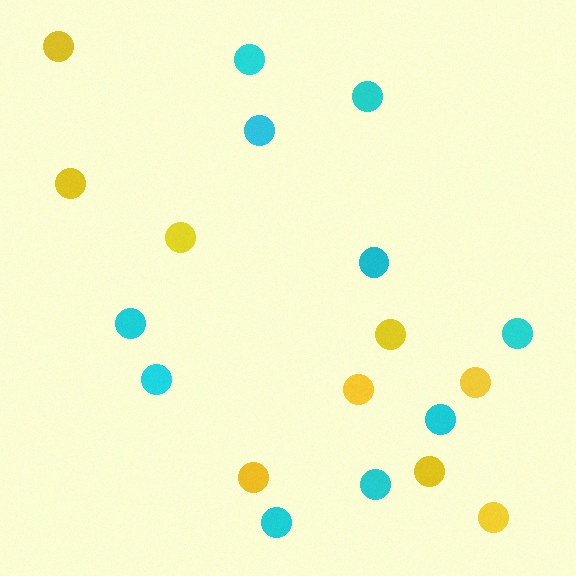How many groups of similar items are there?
There are 2 groups: one group of cyan circles (10) and one group of yellow circles (9).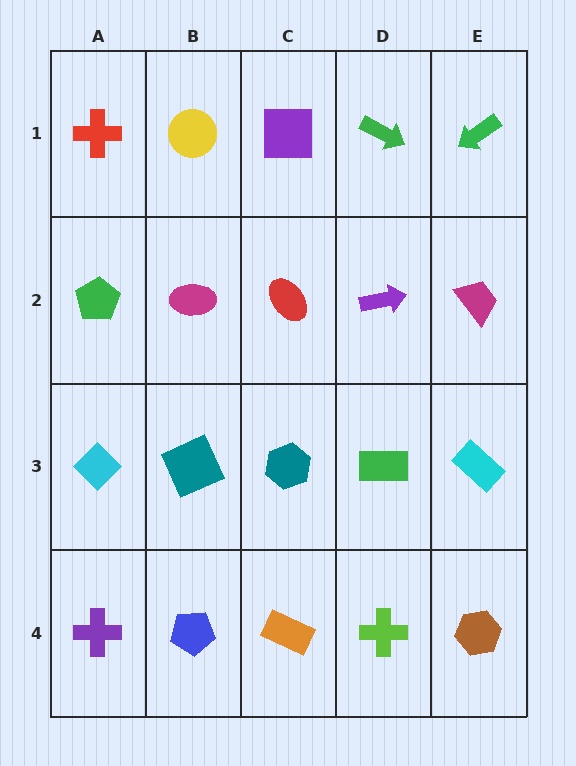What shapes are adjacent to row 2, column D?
A green arrow (row 1, column D), a green rectangle (row 3, column D), a red ellipse (row 2, column C), a magenta trapezoid (row 2, column E).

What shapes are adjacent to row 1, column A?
A green pentagon (row 2, column A), a yellow circle (row 1, column B).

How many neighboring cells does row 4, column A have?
2.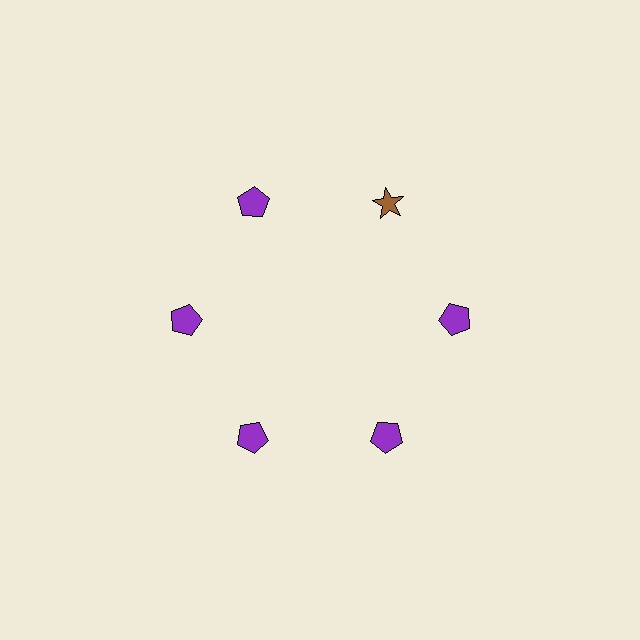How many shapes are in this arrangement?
There are 6 shapes arranged in a ring pattern.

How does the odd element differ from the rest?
It differs in both color (brown instead of purple) and shape (star instead of pentagon).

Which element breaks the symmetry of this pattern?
The brown star at roughly the 1 o'clock position breaks the symmetry. All other shapes are purple pentagons.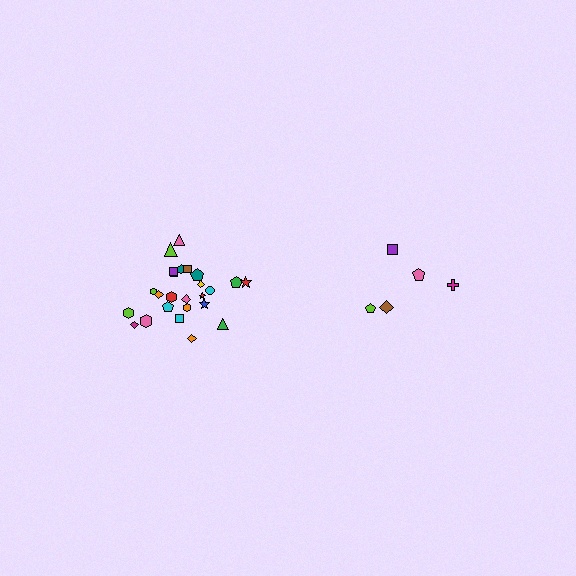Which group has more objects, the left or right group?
The left group.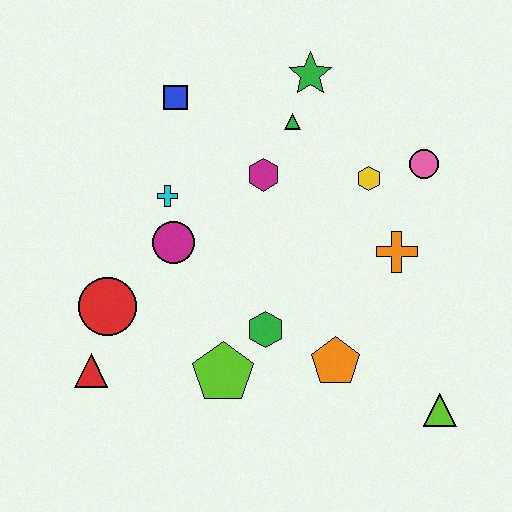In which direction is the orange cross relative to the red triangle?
The orange cross is to the right of the red triangle.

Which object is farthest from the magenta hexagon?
The lime triangle is farthest from the magenta hexagon.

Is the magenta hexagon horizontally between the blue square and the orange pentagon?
Yes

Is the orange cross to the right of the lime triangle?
No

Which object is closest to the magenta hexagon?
The green triangle is closest to the magenta hexagon.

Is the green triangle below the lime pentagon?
No